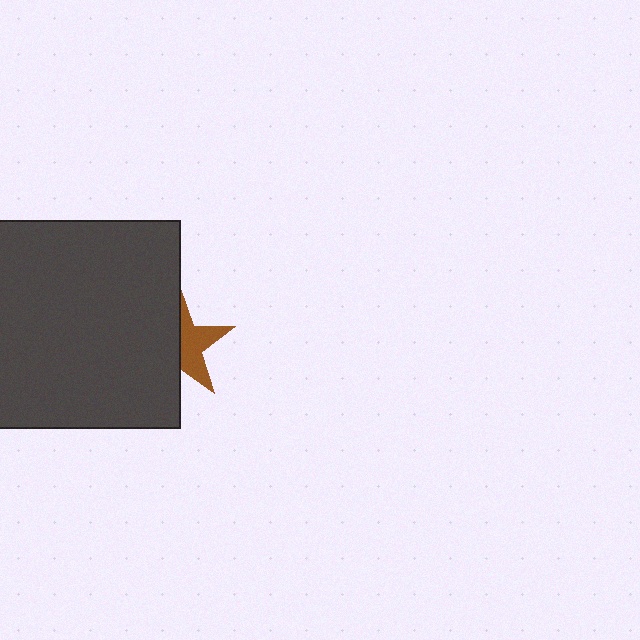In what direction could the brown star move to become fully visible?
The brown star could move right. That would shift it out from behind the dark gray rectangle entirely.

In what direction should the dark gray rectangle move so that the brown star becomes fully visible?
The dark gray rectangle should move left. That is the shortest direction to clear the overlap and leave the brown star fully visible.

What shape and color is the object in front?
The object in front is a dark gray rectangle.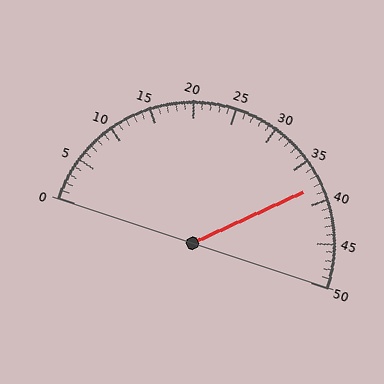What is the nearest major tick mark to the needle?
The nearest major tick mark is 40.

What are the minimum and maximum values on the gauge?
The gauge ranges from 0 to 50.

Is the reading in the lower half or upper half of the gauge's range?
The reading is in the upper half of the range (0 to 50).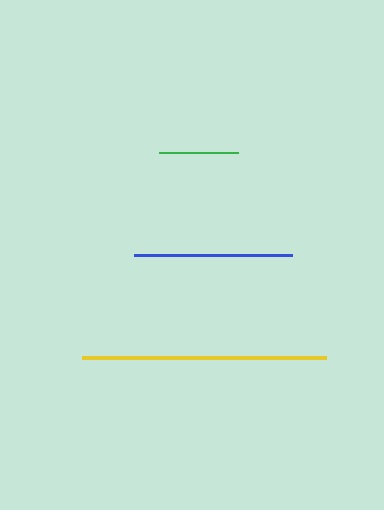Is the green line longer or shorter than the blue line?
The blue line is longer than the green line.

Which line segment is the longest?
The yellow line is the longest at approximately 244 pixels.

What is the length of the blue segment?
The blue segment is approximately 159 pixels long.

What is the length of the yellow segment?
The yellow segment is approximately 244 pixels long.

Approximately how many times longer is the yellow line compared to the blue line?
The yellow line is approximately 1.5 times the length of the blue line.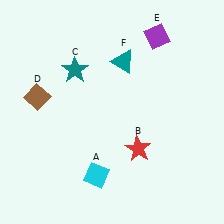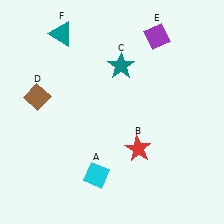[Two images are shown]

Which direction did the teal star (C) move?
The teal star (C) moved right.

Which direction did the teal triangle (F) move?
The teal triangle (F) moved left.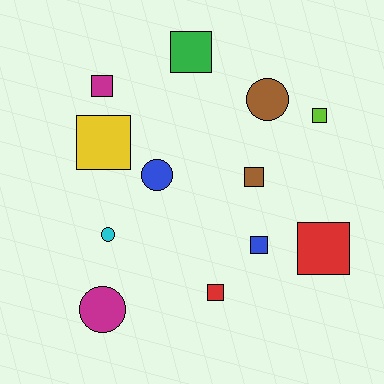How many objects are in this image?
There are 12 objects.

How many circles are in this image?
There are 4 circles.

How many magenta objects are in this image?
There are 2 magenta objects.